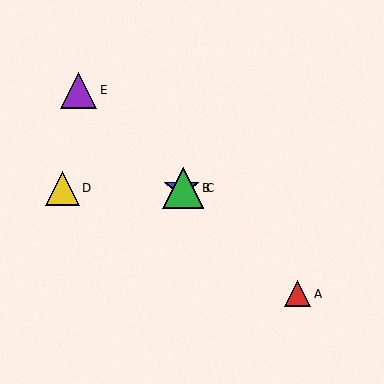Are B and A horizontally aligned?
No, B is at y≈188 and A is at y≈294.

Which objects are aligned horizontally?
Objects B, C, D are aligned horizontally.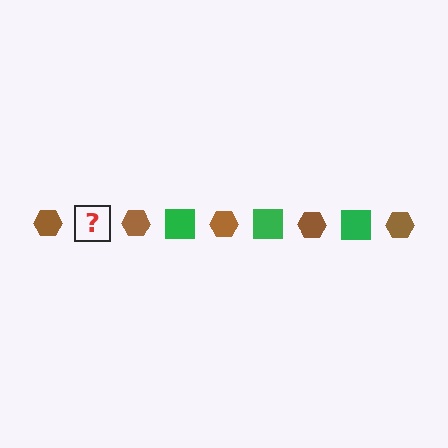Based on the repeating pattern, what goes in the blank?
The blank should be a green square.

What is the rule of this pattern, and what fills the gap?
The rule is that the pattern alternates between brown hexagon and green square. The gap should be filled with a green square.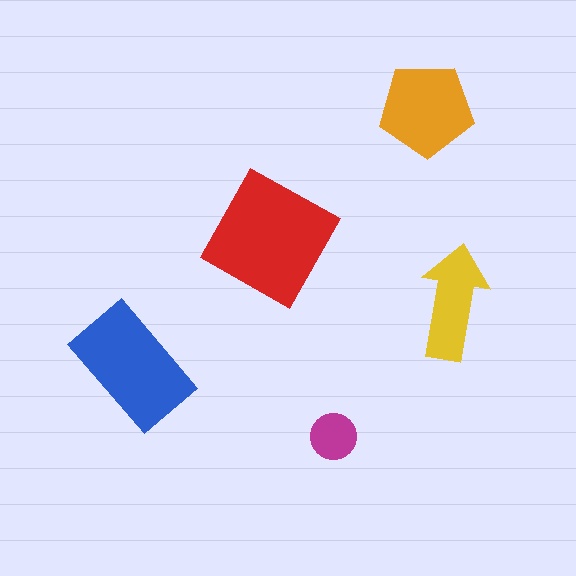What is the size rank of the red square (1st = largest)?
1st.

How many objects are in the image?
There are 5 objects in the image.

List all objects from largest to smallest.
The red square, the blue rectangle, the orange pentagon, the yellow arrow, the magenta circle.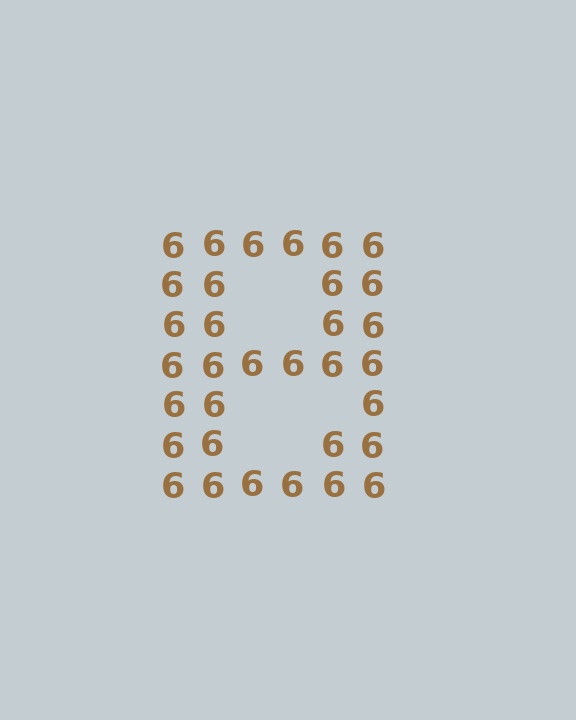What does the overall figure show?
The overall figure shows the letter B.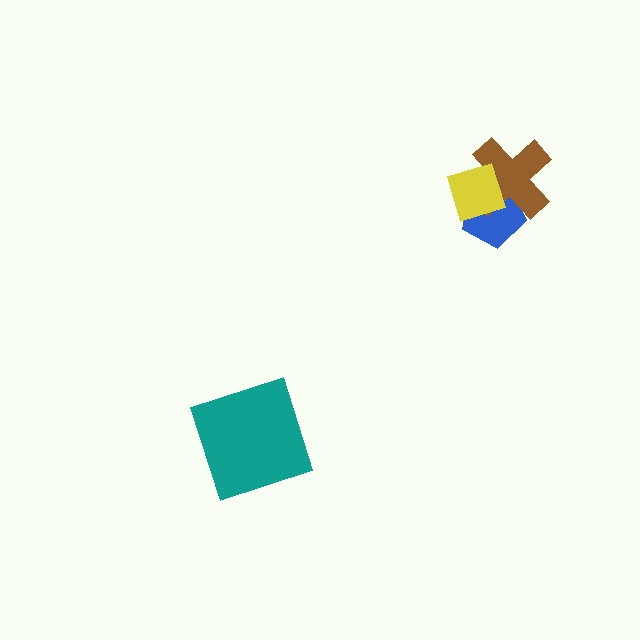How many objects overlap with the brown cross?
2 objects overlap with the brown cross.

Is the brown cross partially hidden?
Yes, it is partially covered by another shape.